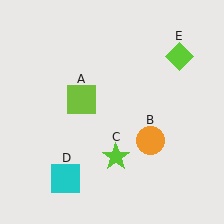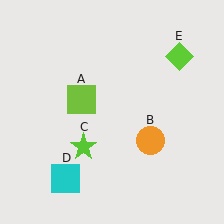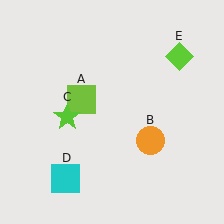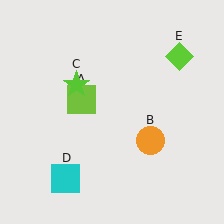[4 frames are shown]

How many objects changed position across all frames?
1 object changed position: lime star (object C).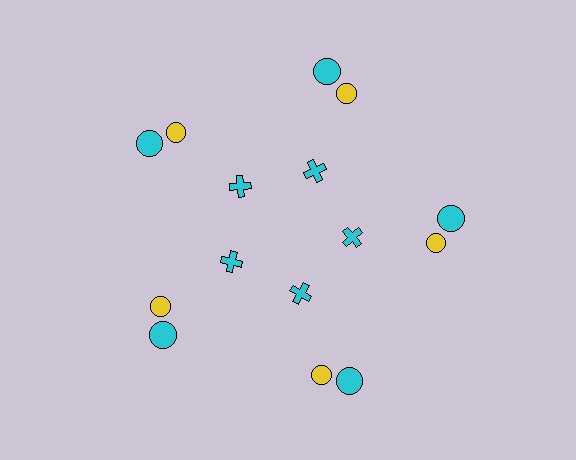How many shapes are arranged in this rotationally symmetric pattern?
There are 15 shapes, arranged in 5 groups of 3.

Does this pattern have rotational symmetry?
Yes, this pattern has 5-fold rotational symmetry. It looks the same after rotating 72 degrees around the center.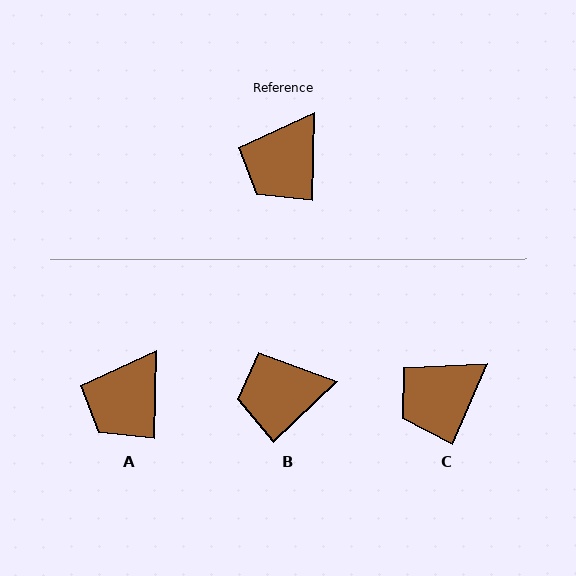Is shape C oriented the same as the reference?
No, it is off by about 22 degrees.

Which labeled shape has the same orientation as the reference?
A.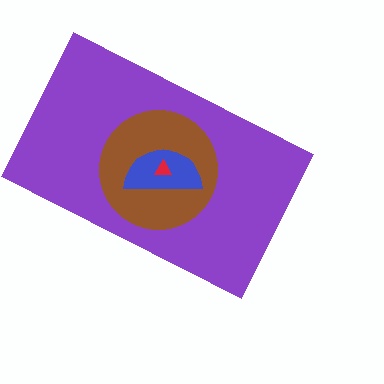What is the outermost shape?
The purple rectangle.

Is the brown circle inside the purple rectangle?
Yes.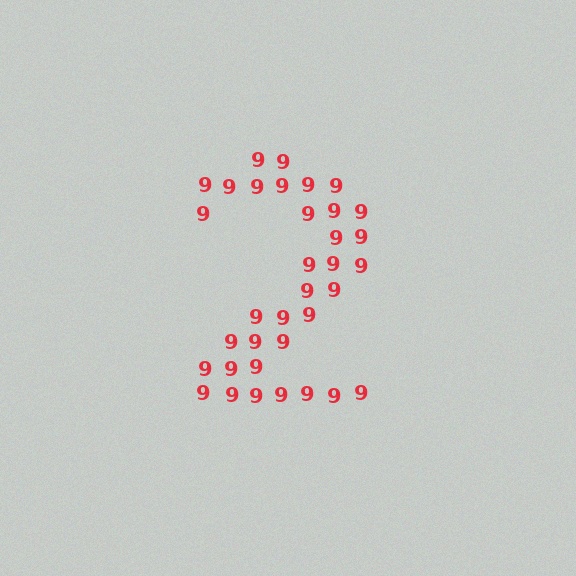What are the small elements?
The small elements are digit 9's.